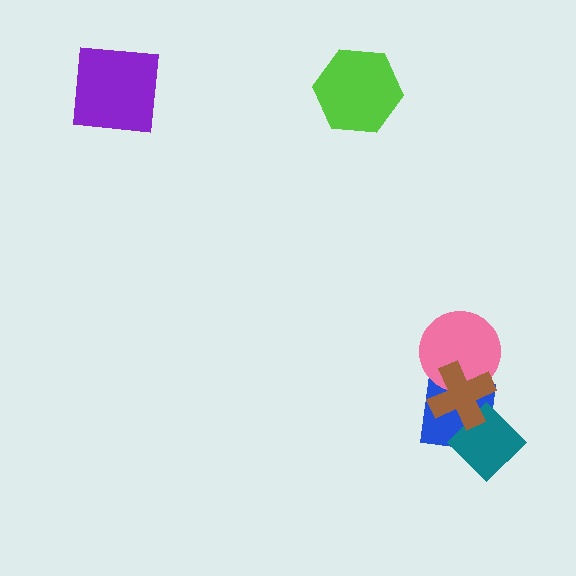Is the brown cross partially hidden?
No, no other shape covers it.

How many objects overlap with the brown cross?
3 objects overlap with the brown cross.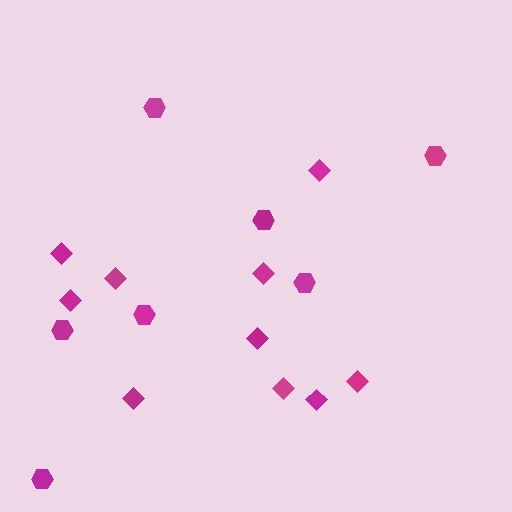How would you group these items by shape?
There are 2 groups: one group of hexagons (7) and one group of diamonds (10).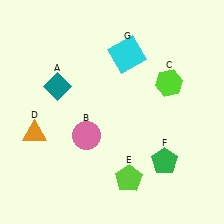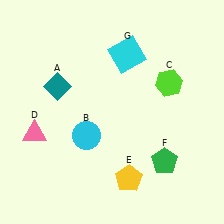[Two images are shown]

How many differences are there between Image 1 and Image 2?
There are 3 differences between the two images.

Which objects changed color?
B changed from pink to cyan. D changed from orange to pink. E changed from lime to yellow.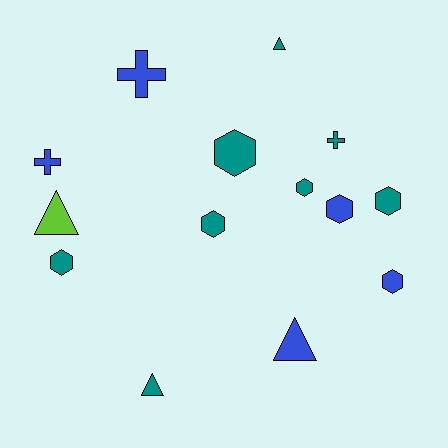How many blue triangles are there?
There is 1 blue triangle.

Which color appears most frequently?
Teal, with 8 objects.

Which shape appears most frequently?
Hexagon, with 7 objects.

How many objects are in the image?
There are 14 objects.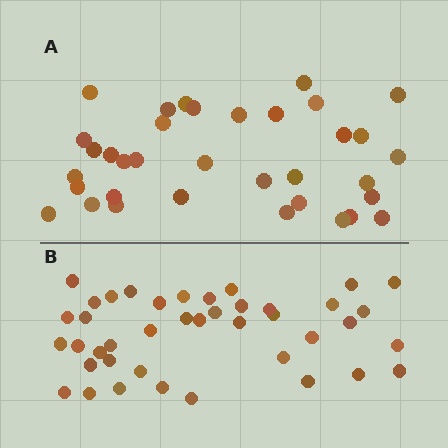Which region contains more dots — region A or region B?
Region B (the bottom region) has more dots.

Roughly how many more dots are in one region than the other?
Region B has about 6 more dots than region A.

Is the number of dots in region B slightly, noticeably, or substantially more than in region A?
Region B has only slightly more — the two regions are fairly close. The ratio is roughly 1.2 to 1.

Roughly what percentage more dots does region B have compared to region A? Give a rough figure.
About 15% more.